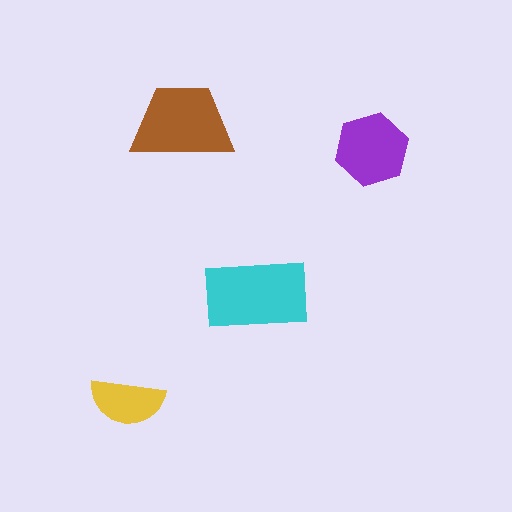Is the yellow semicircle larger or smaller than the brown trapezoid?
Smaller.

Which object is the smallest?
The yellow semicircle.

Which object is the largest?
The cyan rectangle.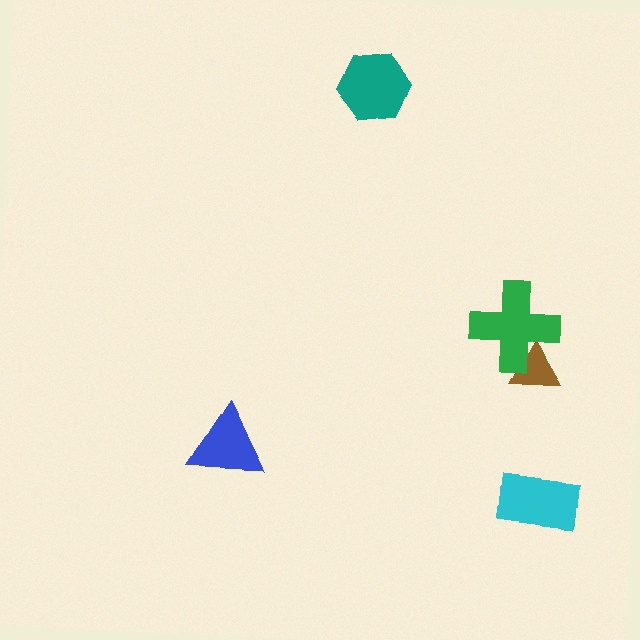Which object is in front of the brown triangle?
The green cross is in front of the brown triangle.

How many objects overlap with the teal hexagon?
0 objects overlap with the teal hexagon.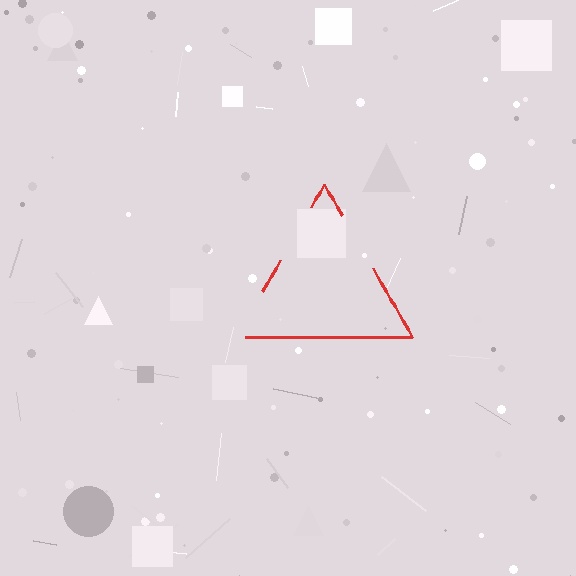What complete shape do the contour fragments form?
The contour fragments form a triangle.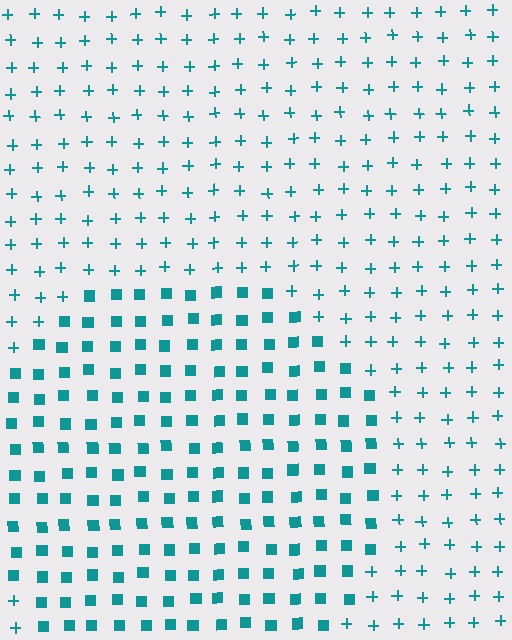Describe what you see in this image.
The image is filled with small teal elements arranged in a uniform grid. A circle-shaped region contains squares, while the surrounding area contains plus signs. The boundary is defined purely by the change in element shape.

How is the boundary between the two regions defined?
The boundary is defined by a change in element shape: squares inside vs. plus signs outside. All elements share the same color and spacing.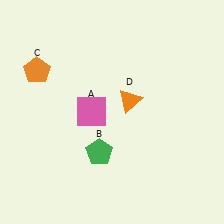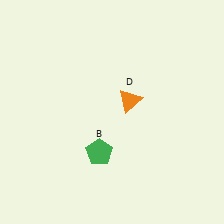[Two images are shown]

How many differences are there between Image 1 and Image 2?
There are 2 differences between the two images.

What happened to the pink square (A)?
The pink square (A) was removed in Image 2. It was in the top-left area of Image 1.